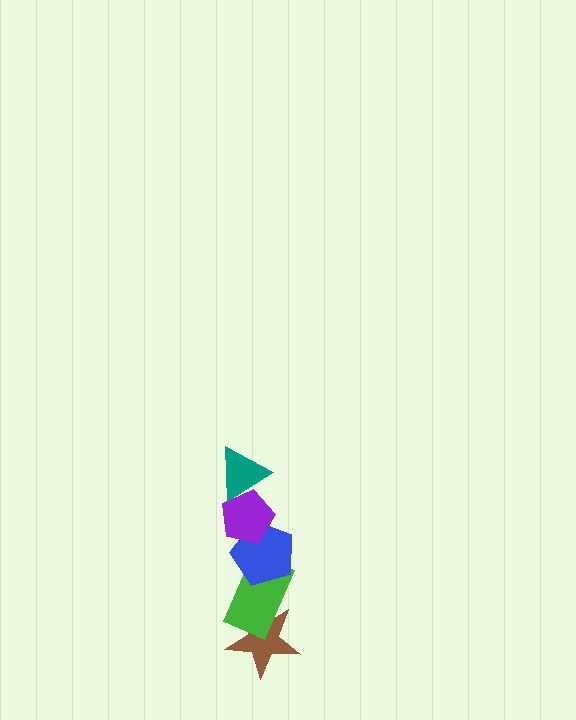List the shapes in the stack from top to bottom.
From top to bottom: the teal triangle, the purple pentagon, the blue pentagon, the green rectangle, the brown star.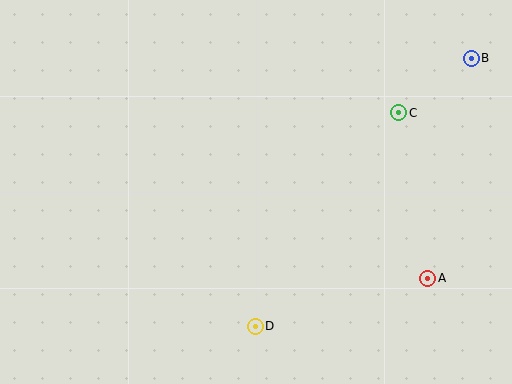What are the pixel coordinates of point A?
Point A is at (428, 278).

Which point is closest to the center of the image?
Point D at (255, 326) is closest to the center.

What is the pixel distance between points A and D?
The distance between A and D is 179 pixels.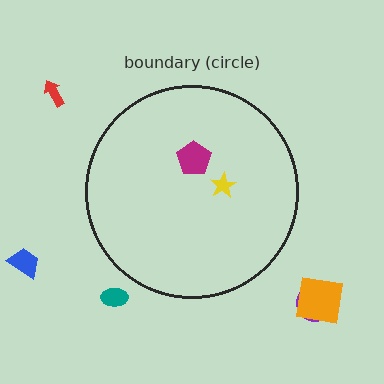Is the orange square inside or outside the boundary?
Outside.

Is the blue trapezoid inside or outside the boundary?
Outside.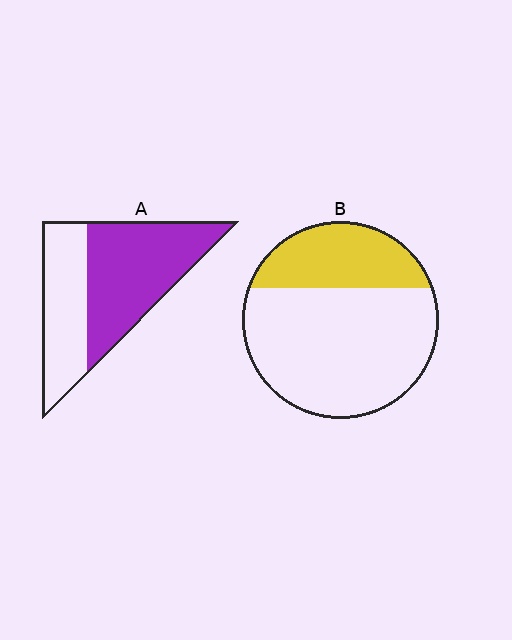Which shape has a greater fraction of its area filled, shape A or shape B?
Shape A.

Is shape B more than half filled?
No.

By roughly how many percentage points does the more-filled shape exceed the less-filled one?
By roughly 30 percentage points (A over B).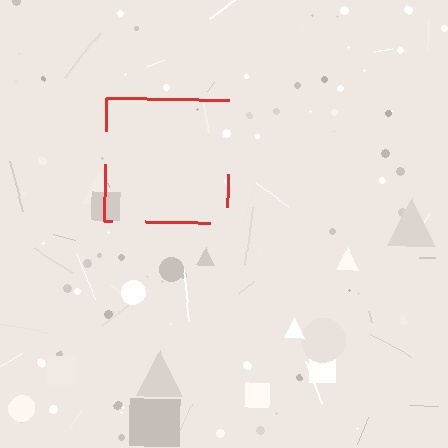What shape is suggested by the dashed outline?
The dashed outline suggests a square.